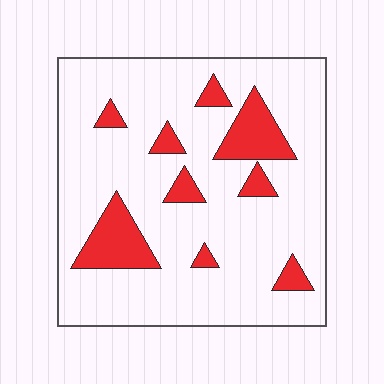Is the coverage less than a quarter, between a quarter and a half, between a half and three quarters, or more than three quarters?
Less than a quarter.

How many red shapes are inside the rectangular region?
9.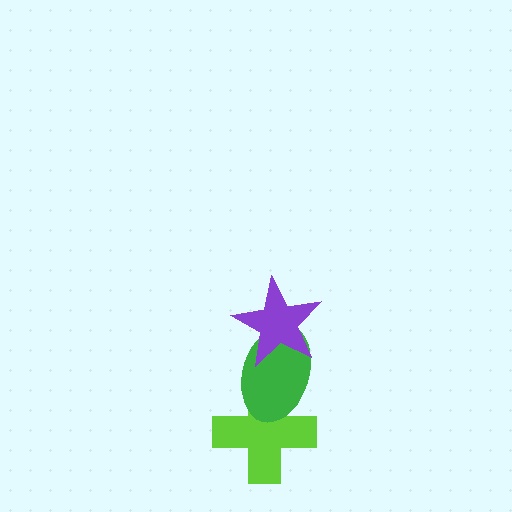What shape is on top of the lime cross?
The green ellipse is on top of the lime cross.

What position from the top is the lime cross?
The lime cross is 3rd from the top.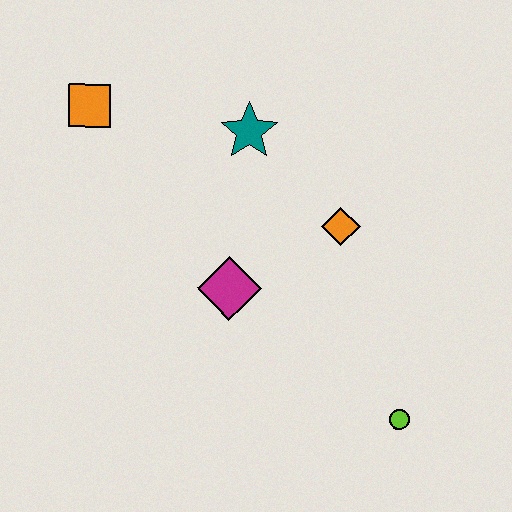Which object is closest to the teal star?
The orange diamond is closest to the teal star.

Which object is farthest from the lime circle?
The orange square is farthest from the lime circle.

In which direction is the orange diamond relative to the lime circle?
The orange diamond is above the lime circle.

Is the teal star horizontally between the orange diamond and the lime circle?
No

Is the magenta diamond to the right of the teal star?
No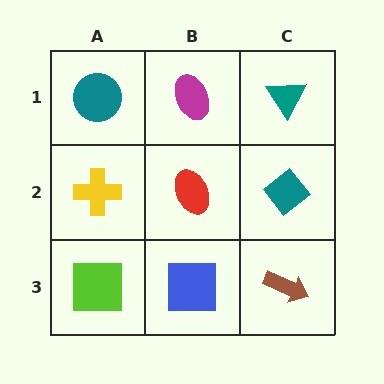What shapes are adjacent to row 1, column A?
A yellow cross (row 2, column A), a magenta ellipse (row 1, column B).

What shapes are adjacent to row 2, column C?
A teal triangle (row 1, column C), a brown arrow (row 3, column C), a red ellipse (row 2, column B).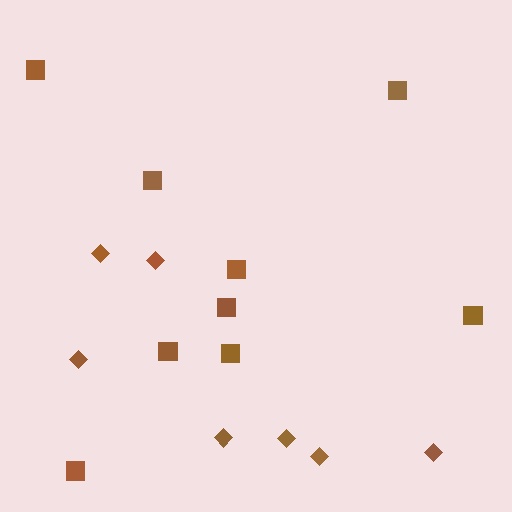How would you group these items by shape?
There are 2 groups: one group of squares (9) and one group of diamonds (7).